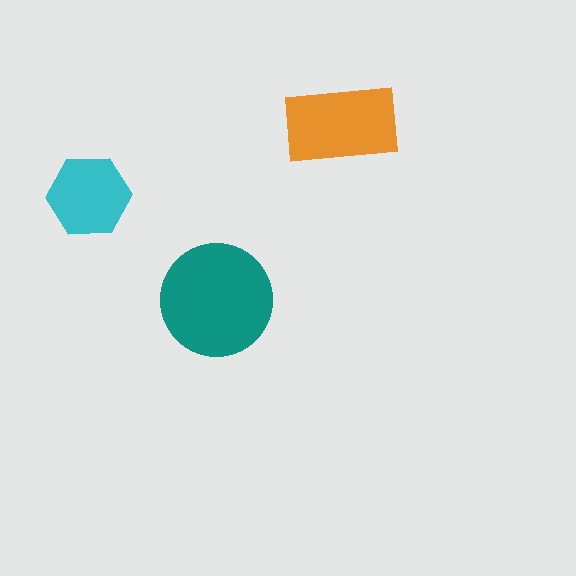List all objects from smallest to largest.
The cyan hexagon, the orange rectangle, the teal circle.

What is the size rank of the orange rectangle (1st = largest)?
2nd.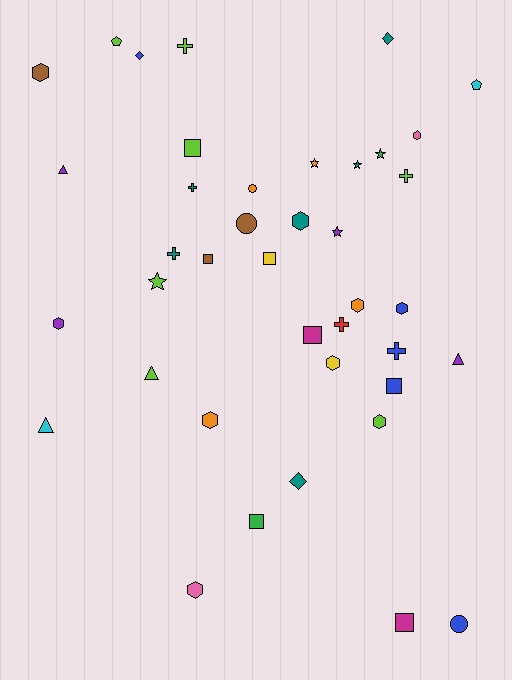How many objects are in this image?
There are 40 objects.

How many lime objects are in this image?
There are 7 lime objects.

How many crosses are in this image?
There are 6 crosses.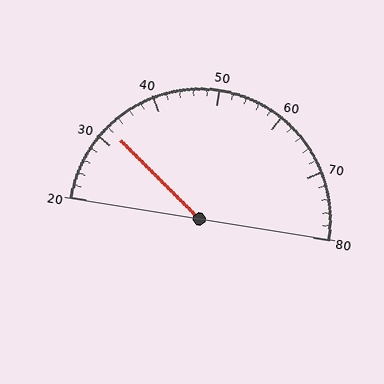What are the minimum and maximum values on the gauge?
The gauge ranges from 20 to 80.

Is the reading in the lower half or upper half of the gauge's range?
The reading is in the lower half of the range (20 to 80).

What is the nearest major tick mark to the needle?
The nearest major tick mark is 30.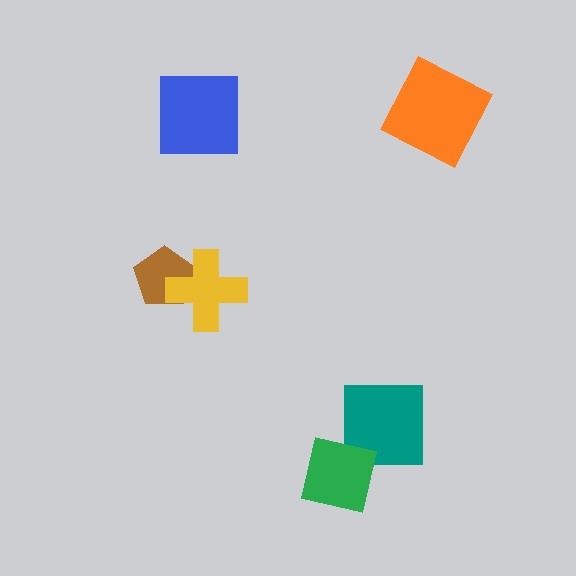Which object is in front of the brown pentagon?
The yellow cross is in front of the brown pentagon.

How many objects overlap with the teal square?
1 object overlaps with the teal square.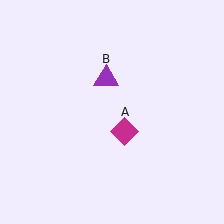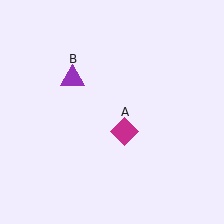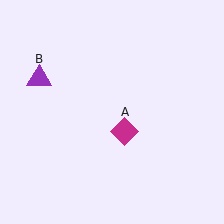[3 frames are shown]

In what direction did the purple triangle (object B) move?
The purple triangle (object B) moved left.